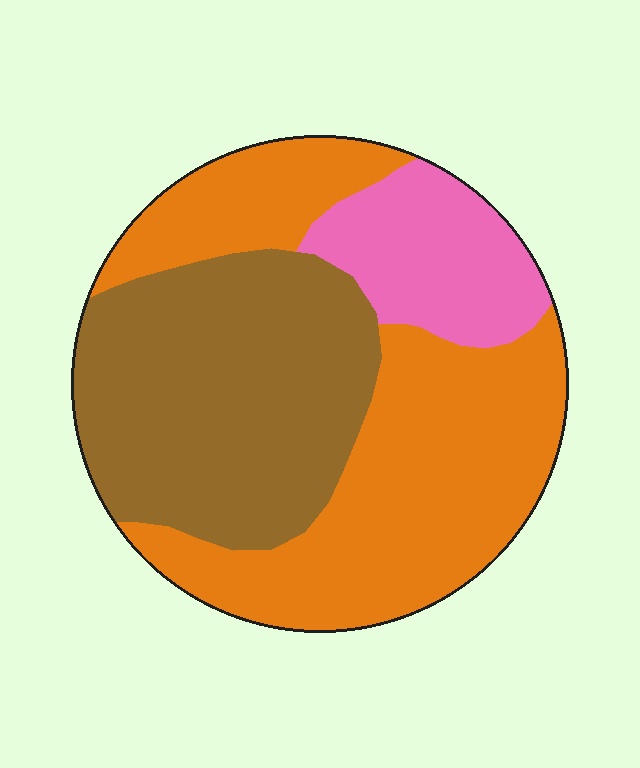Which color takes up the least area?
Pink, at roughly 15%.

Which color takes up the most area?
Orange, at roughly 45%.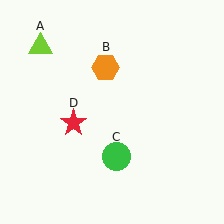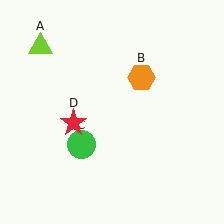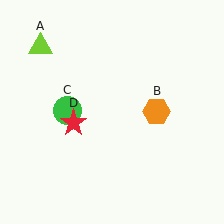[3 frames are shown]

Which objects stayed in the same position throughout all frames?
Lime triangle (object A) and red star (object D) remained stationary.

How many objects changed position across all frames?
2 objects changed position: orange hexagon (object B), green circle (object C).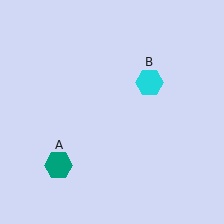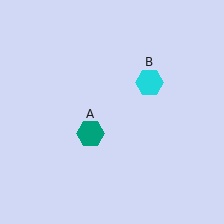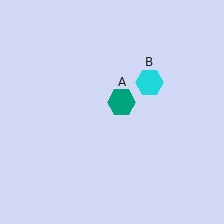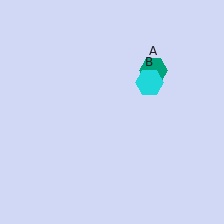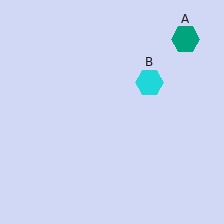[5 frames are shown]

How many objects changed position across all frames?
1 object changed position: teal hexagon (object A).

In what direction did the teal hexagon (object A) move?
The teal hexagon (object A) moved up and to the right.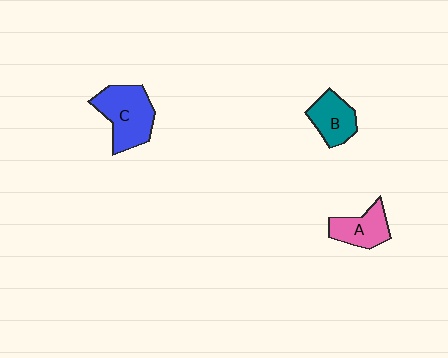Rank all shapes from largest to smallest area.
From largest to smallest: C (blue), B (teal), A (pink).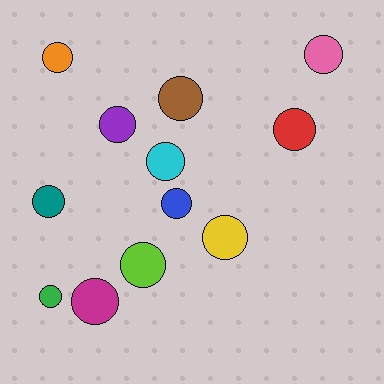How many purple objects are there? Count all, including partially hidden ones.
There is 1 purple object.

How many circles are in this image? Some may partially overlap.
There are 12 circles.